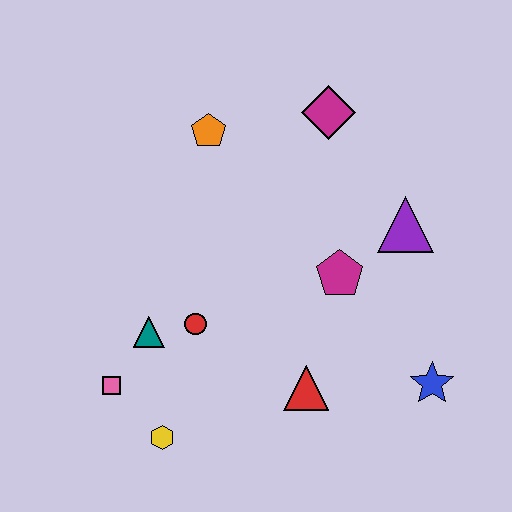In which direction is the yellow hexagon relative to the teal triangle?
The yellow hexagon is below the teal triangle.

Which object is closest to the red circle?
The teal triangle is closest to the red circle.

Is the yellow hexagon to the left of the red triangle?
Yes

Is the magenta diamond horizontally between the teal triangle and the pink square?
No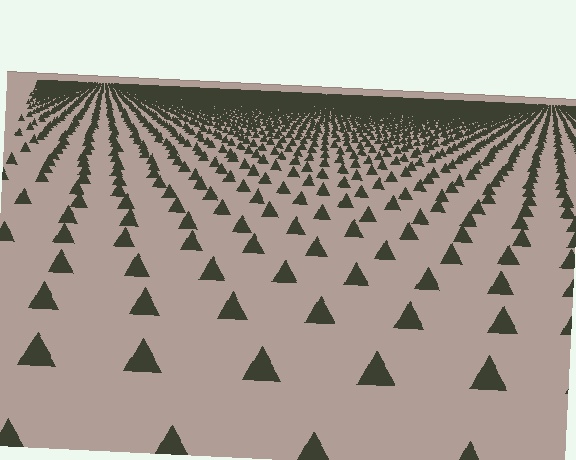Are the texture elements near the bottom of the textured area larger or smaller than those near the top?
Larger. Near the bottom, elements are closer to the viewer and appear at a bigger on-screen size.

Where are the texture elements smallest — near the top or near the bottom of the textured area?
Near the top.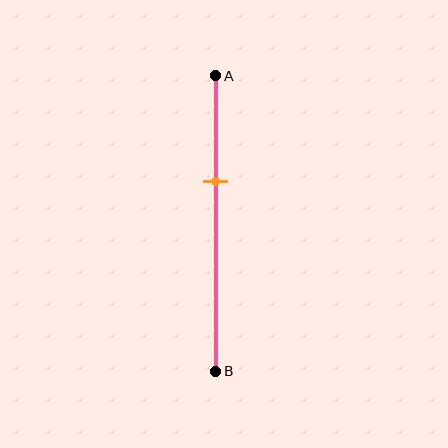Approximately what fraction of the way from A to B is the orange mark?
The orange mark is approximately 35% of the way from A to B.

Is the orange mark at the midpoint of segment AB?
No, the mark is at about 35% from A, not at the 50% midpoint.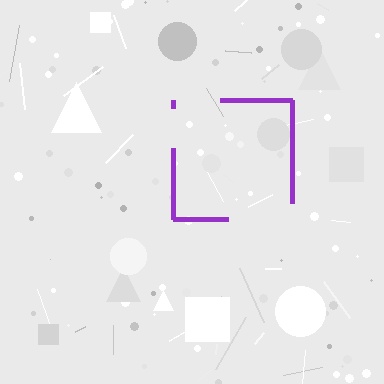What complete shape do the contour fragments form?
The contour fragments form a square.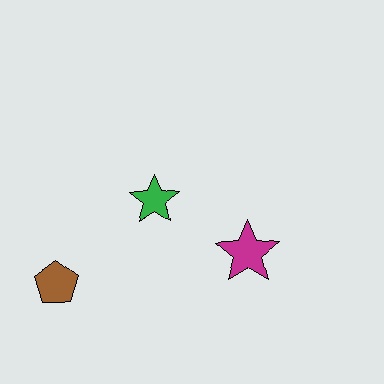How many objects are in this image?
There are 3 objects.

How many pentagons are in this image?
There is 1 pentagon.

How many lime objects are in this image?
There are no lime objects.